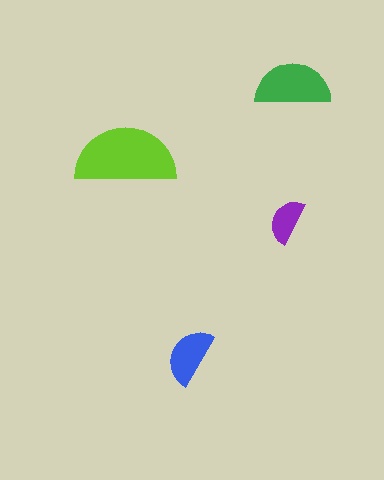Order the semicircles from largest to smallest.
the lime one, the green one, the blue one, the purple one.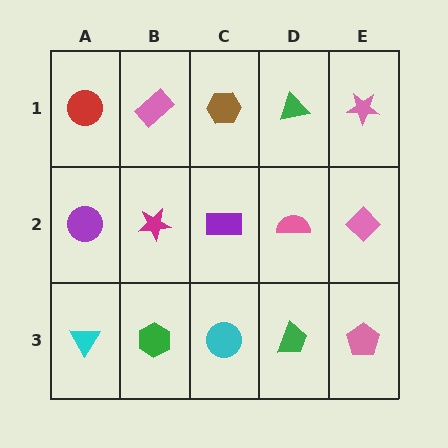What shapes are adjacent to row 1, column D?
A pink semicircle (row 2, column D), a brown hexagon (row 1, column C), a pink star (row 1, column E).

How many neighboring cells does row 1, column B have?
3.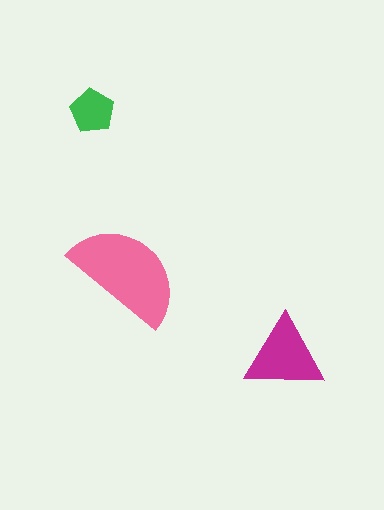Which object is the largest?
The pink semicircle.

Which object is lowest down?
The magenta triangle is bottommost.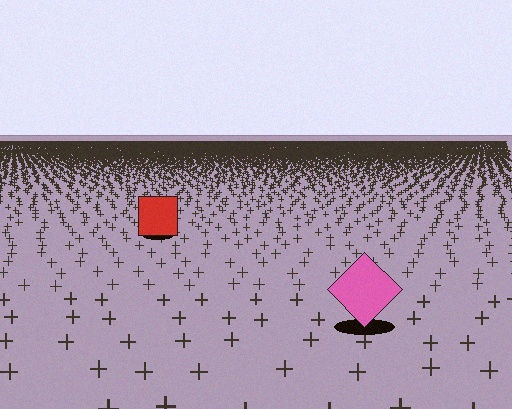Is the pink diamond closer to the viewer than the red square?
Yes. The pink diamond is closer — you can tell from the texture gradient: the ground texture is coarser near it.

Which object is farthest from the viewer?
The red square is farthest from the viewer. It appears smaller and the ground texture around it is denser.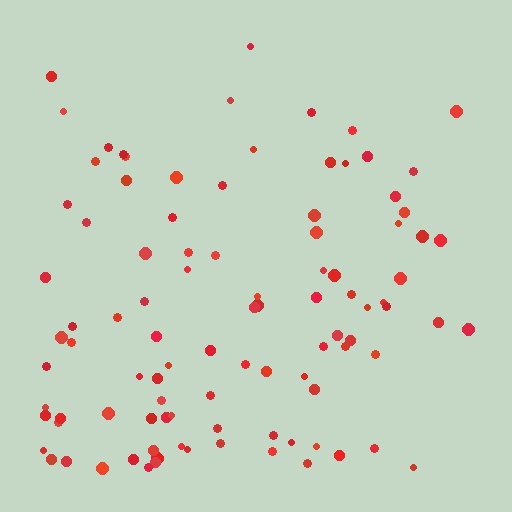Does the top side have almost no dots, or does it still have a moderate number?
Still a moderate number, just noticeably fewer than the bottom.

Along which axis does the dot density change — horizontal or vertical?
Vertical.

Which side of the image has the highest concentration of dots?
The bottom.